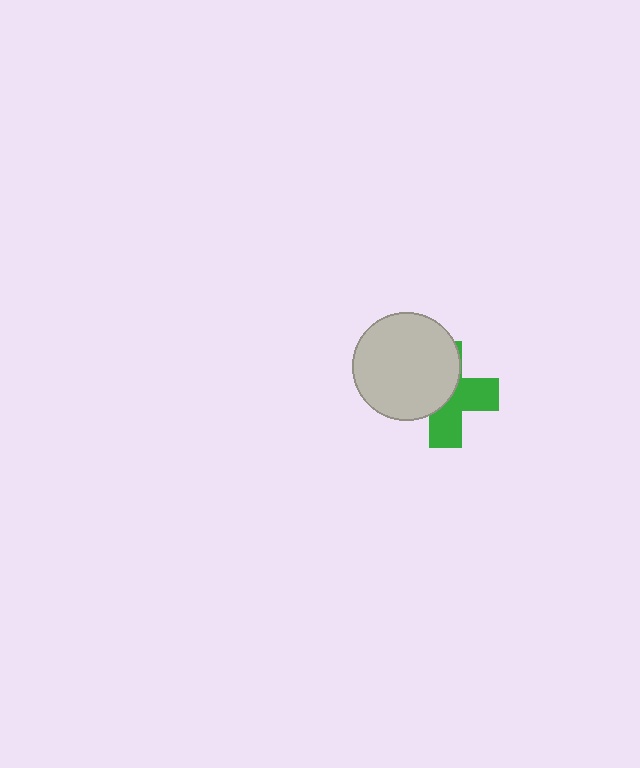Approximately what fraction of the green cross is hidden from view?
Roughly 53% of the green cross is hidden behind the light gray circle.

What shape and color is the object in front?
The object in front is a light gray circle.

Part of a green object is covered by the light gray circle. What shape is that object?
It is a cross.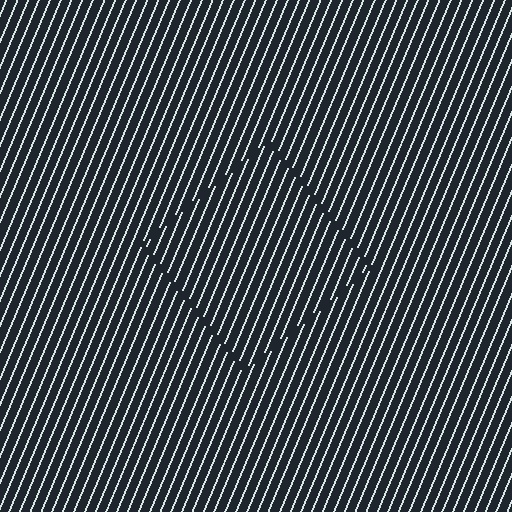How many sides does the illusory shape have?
4 sides — the line-ends trace a square.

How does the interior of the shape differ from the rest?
The interior of the shape contains the same grating, shifted by half a period — the contour is defined by the phase discontinuity where line-ends from the inner and outer gratings abut.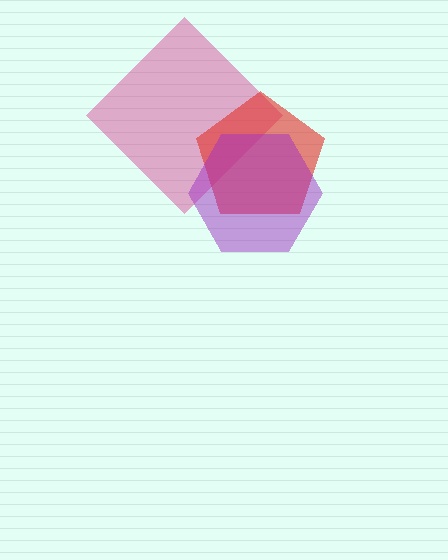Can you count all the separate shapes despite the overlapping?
Yes, there are 3 separate shapes.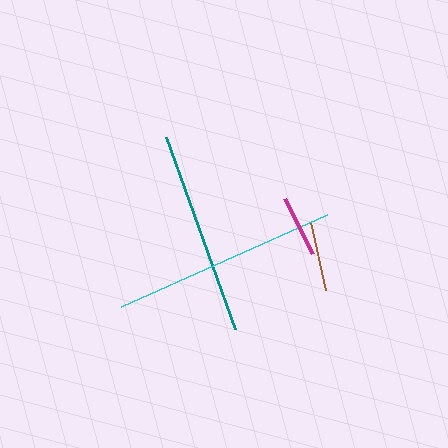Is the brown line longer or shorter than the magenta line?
The brown line is longer than the magenta line.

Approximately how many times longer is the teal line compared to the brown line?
The teal line is approximately 3.0 times the length of the brown line.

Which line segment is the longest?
The cyan line is the longest at approximately 227 pixels.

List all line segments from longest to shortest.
From longest to shortest: cyan, teal, brown, magenta.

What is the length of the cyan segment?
The cyan segment is approximately 227 pixels long.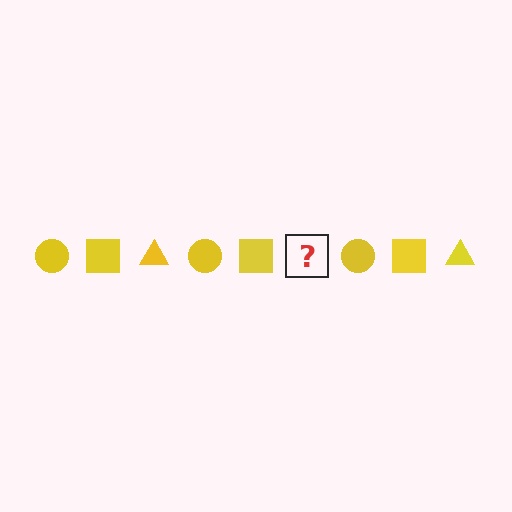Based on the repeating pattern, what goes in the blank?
The blank should be a yellow triangle.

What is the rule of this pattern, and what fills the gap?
The rule is that the pattern cycles through circle, square, triangle shapes in yellow. The gap should be filled with a yellow triangle.